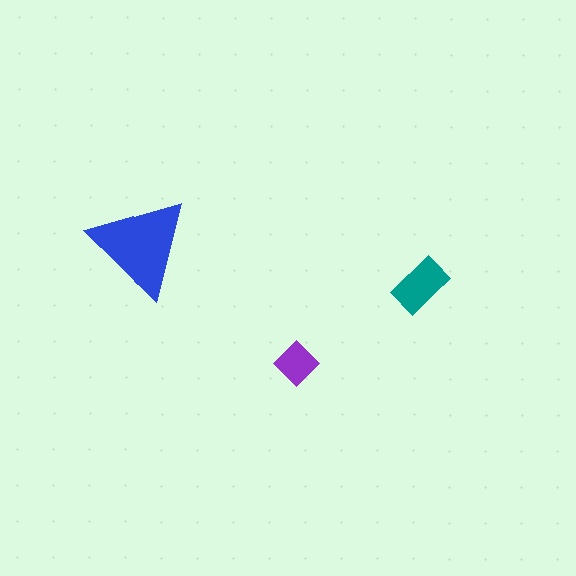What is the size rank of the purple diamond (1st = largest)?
3rd.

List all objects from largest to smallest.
The blue triangle, the teal rectangle, the purple diamond.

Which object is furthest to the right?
The teal rectangle is rightmost.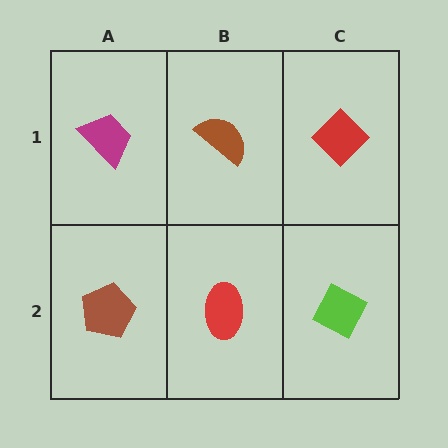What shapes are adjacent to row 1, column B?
A red ellipse (row 2, column B), a magenta trapezoid (row 1, column A), a red diamond (row 1, column C).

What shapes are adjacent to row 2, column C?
A red diamond (row 1, column C), a red ellipse (row 2, column B).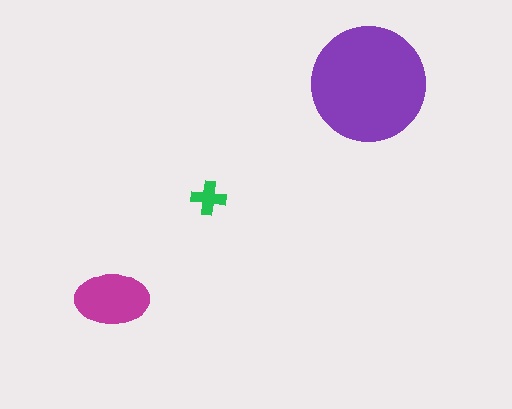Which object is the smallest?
The green cross.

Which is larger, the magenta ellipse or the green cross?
The magenta ellipse.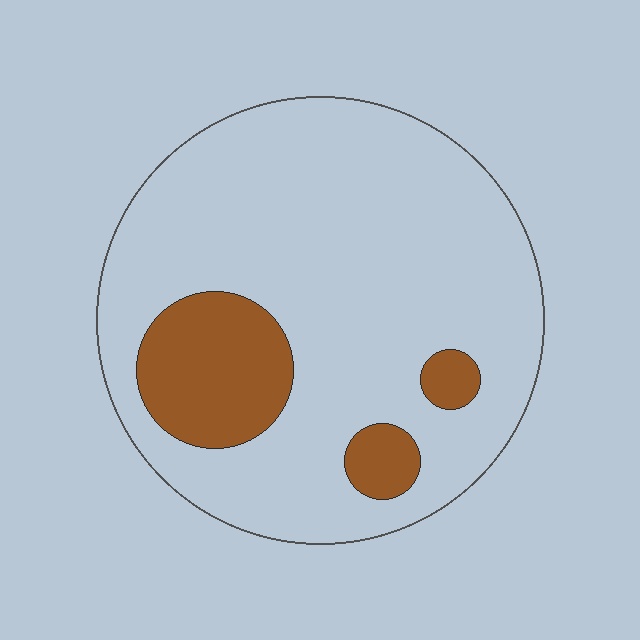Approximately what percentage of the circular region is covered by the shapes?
Approximately 15%.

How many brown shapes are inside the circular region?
3.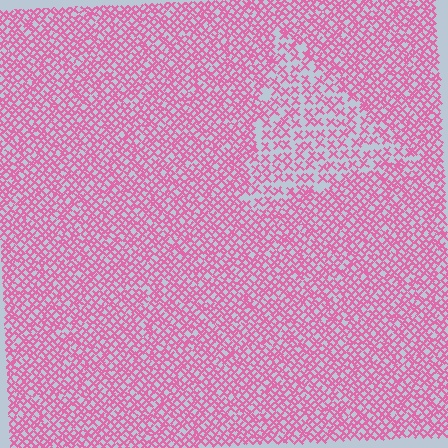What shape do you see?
I see a triangle.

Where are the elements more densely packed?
The elements are more densely packed outside the triangle boundary.